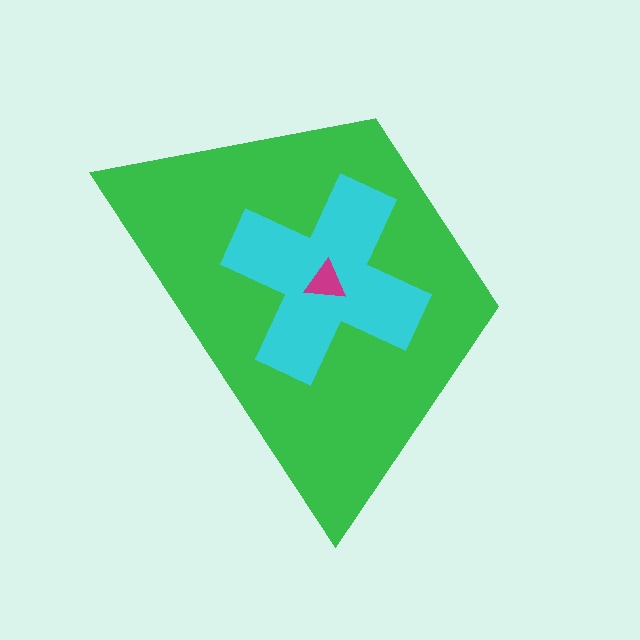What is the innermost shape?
The magenta triangle.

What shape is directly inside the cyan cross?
The magenta triangle.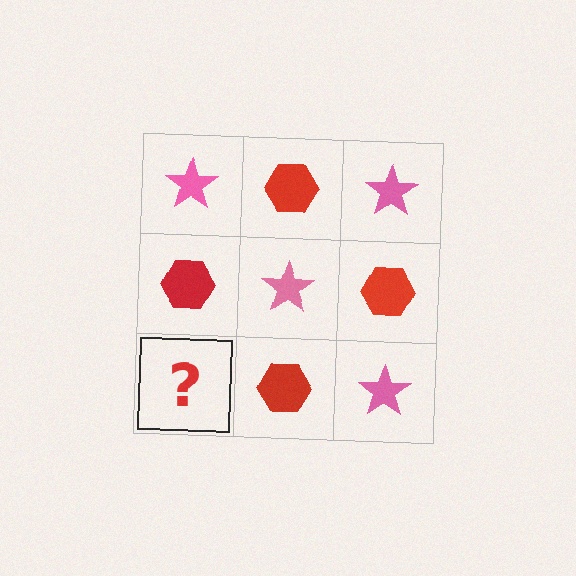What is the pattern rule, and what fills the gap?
The rule is that it alternates pink star and red hexagon in a checkerboard pattern. The gap should be filled with a pink star.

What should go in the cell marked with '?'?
The missing cell should contain a pink star.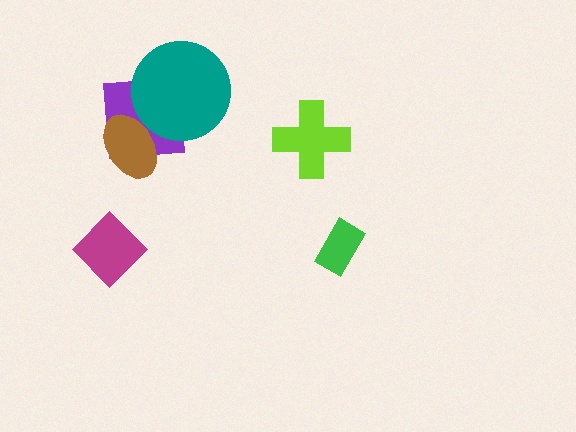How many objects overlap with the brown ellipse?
2 objects overlap with the brown ellipse.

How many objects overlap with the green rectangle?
0 objects overlap with the green rectangle.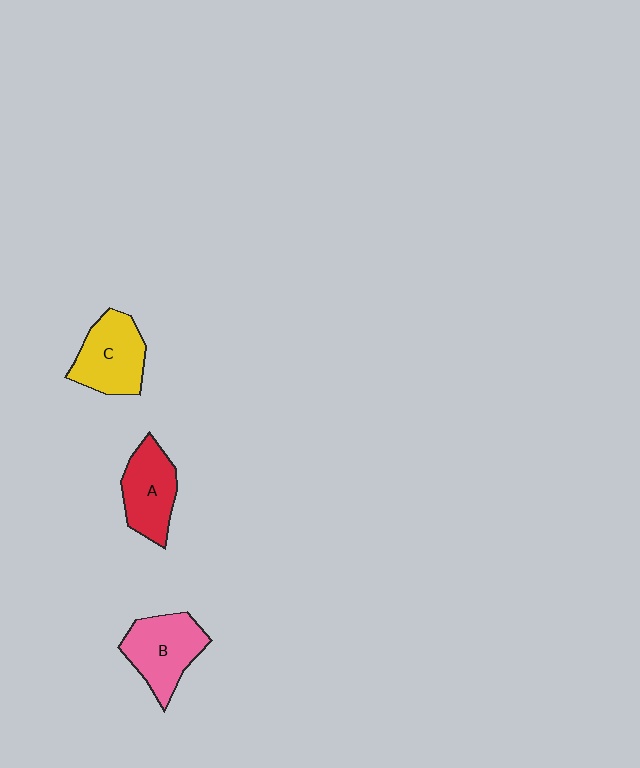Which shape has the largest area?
Shape B (pink).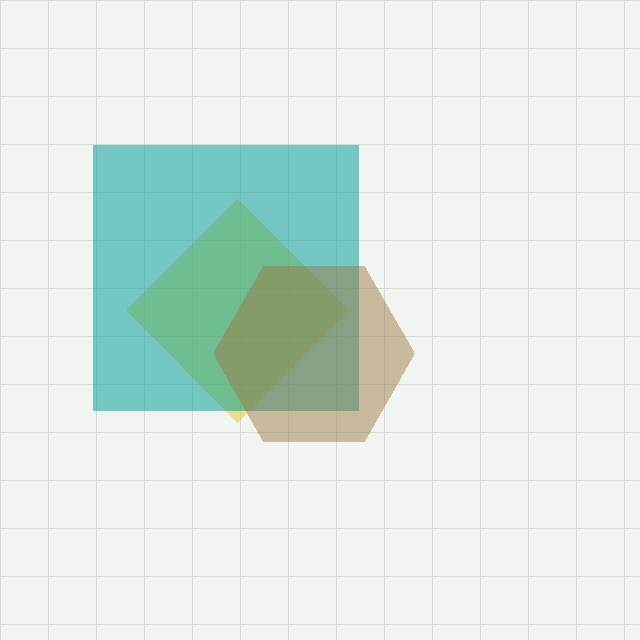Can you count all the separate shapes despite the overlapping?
Yes, there are 3 separate shapes.